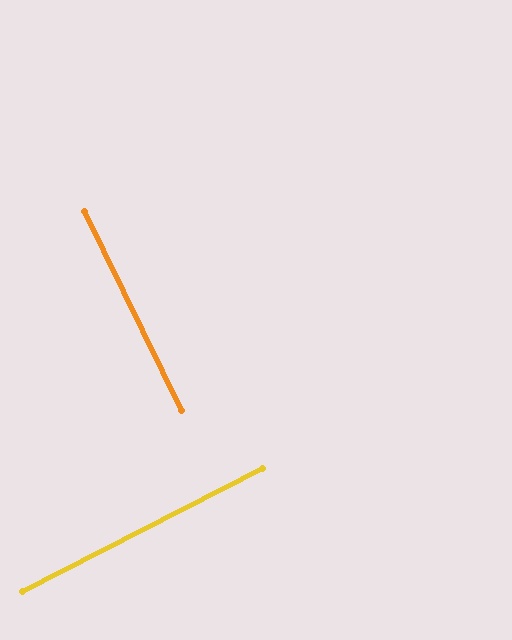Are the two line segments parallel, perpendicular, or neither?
Perpendicular — they meet at approximately 89°.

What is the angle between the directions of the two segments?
Approximately 89 degrees.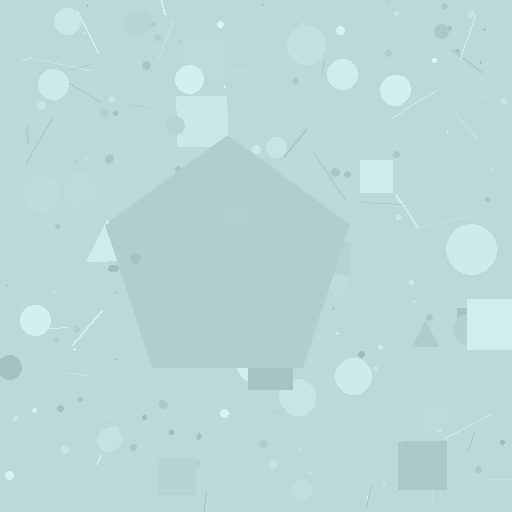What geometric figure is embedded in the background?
A pentagon is embedded in the background.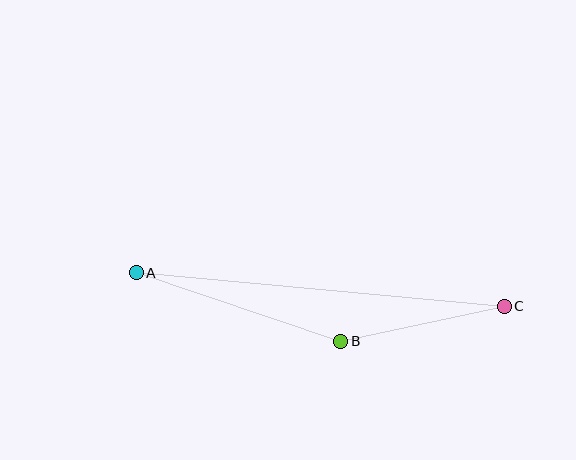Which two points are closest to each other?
Points B and C are closest to each other.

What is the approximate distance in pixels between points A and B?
The distance between A and B is approximately 216 pixels.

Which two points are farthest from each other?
Points A and C are farthest from each other.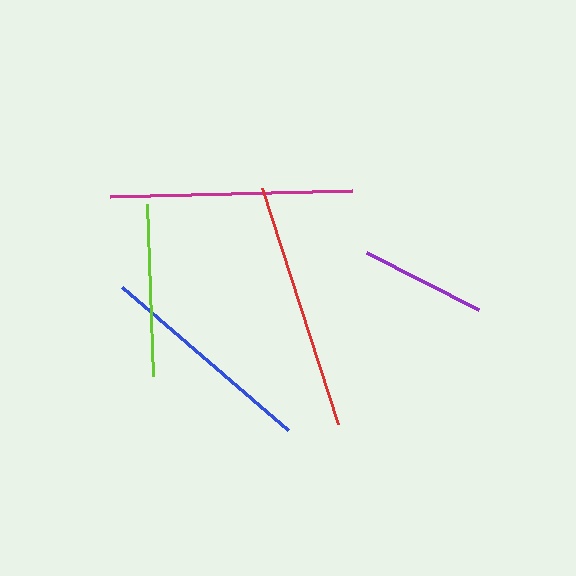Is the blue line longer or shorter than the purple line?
The blue line is longer than the purple line.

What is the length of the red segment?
The red segment is approximately 248 pixels long.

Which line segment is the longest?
The red line is the longest at approximately 248 pixels.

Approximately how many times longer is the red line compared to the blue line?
The red line is approximately 1.1 times the length of the blue line.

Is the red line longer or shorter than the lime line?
The red line is longer than the lime line.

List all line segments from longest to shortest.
From longest to shortest: red, magenta, blue, lime, purple.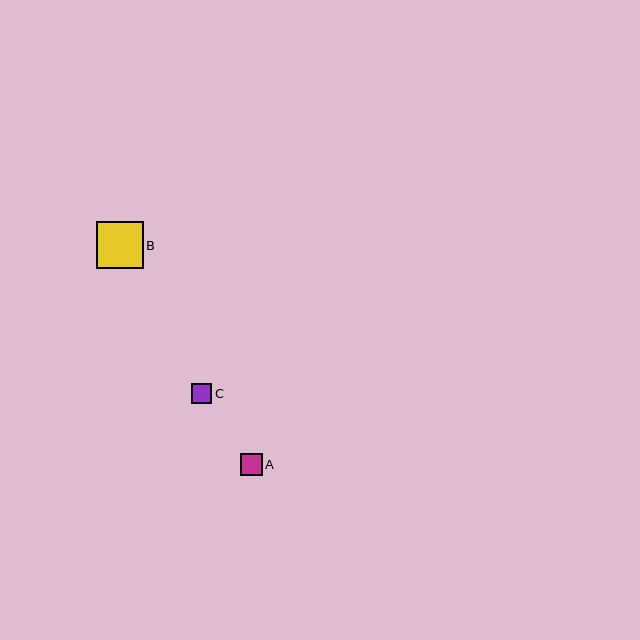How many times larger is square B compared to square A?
Square B is approximately 2.1 times the size of square A.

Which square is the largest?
Square B is the largest with a size of approximately 47 pixels.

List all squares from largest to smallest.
From largest to smallest: B, A, C.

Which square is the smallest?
Square C is the smallest with a size of approximately 20 pixels.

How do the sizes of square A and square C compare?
Square A and square C are approximately the same size.